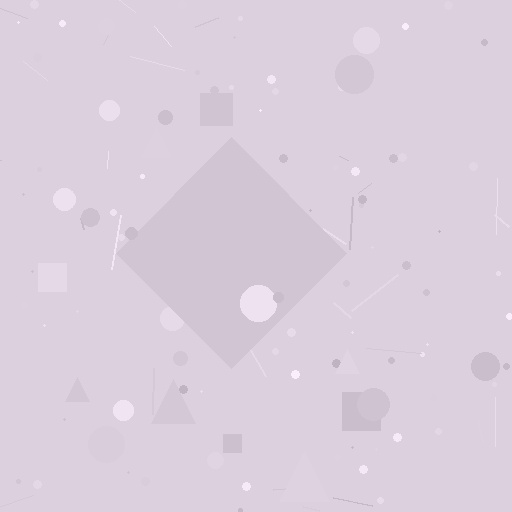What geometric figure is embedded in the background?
A diamond is embedded in the background.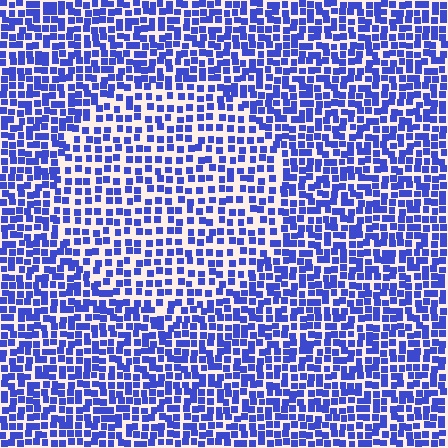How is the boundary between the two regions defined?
The boundary is defined by a change in element density (approximately 1.5x ratio). All elements are the same color, size, and shape.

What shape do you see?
I see a circle.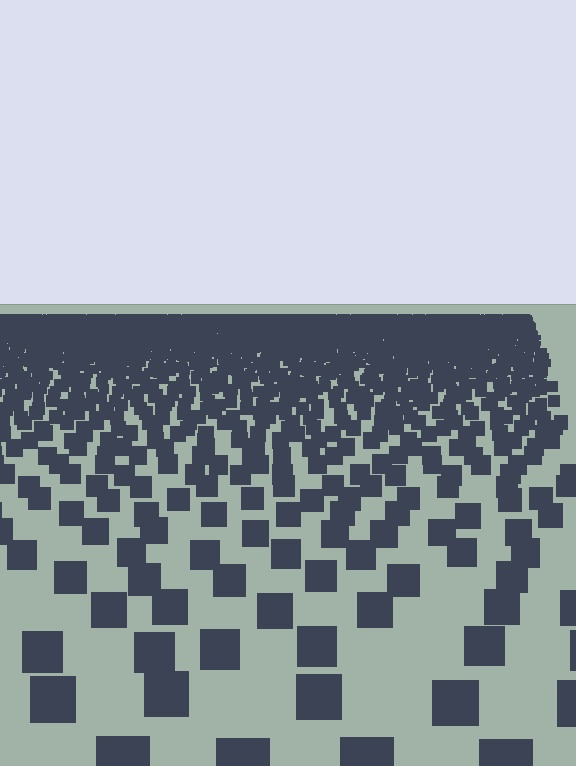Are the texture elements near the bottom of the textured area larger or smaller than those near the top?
Larger. Near the bottom, elements are closer to the viewer and appear at a bigger on-screen size.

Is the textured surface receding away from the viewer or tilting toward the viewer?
The surface is receding away from the viewer. Texture elements get smaller and denser toward the top.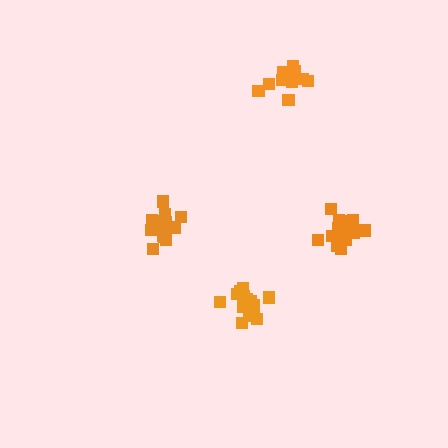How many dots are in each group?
Group 1: 18 dots, Group 2: 16 dots, Group 3: 14 dots, Group 4: 16 dots (64 total).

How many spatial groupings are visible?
There are 4 spatial groupings.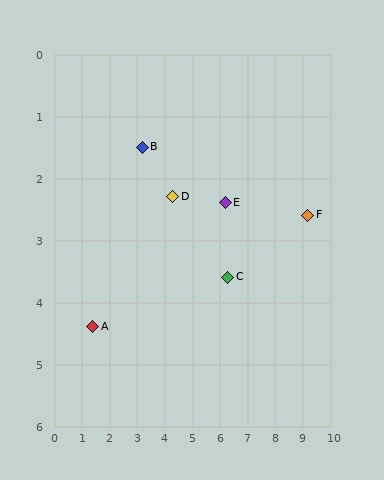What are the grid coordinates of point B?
Point B is at approximately (3.2, 1.5).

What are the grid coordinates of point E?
Point E is at approximately (6.2, 2.4).